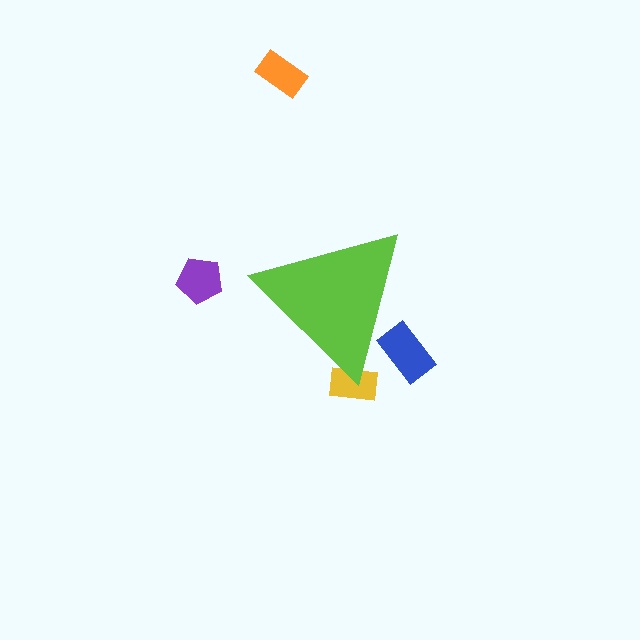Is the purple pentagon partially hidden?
No, the purple pentagon is fully visible.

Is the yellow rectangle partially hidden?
Yes, the yellow rectangle is partially hidden behind the lime triangle.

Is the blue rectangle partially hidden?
Yes, the blue rectangle is partially hidden behind the lime triangle.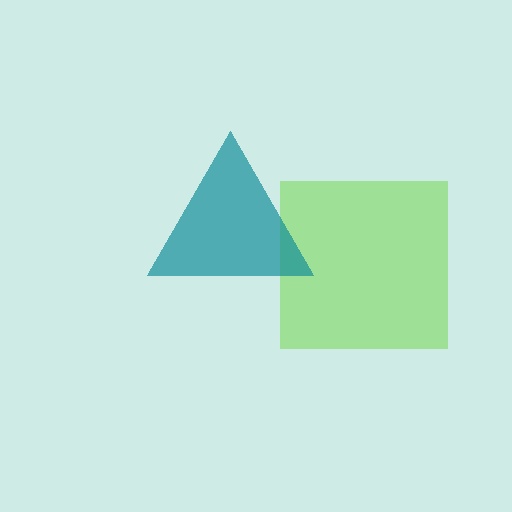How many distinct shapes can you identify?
There are 2 distinct shapes: a lime square, a teal triangle.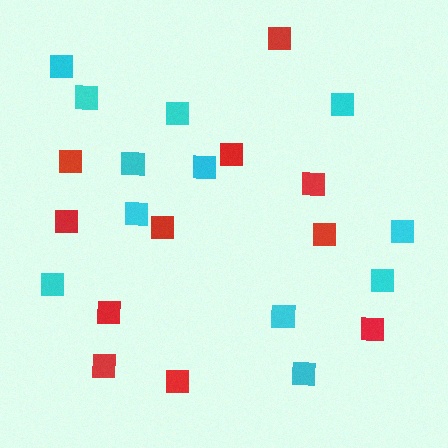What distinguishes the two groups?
There are 2 groups: one group of cyan squares (12) and one group of red squares (11).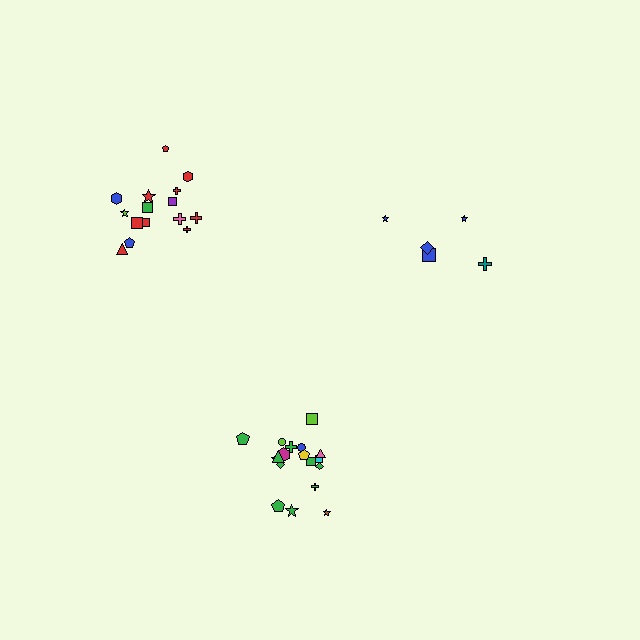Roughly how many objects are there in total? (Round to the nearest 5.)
Roughly 40 objects in total.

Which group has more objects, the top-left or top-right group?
The top-left group.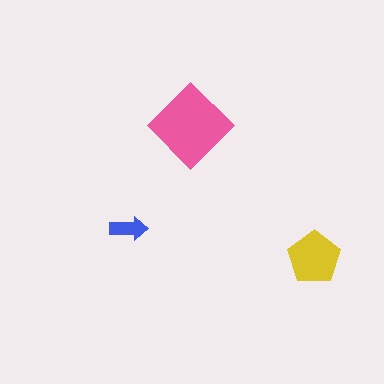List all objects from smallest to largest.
The blue arrow, the yellow pentagon, the pink diamond.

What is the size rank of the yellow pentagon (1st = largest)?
2nd.